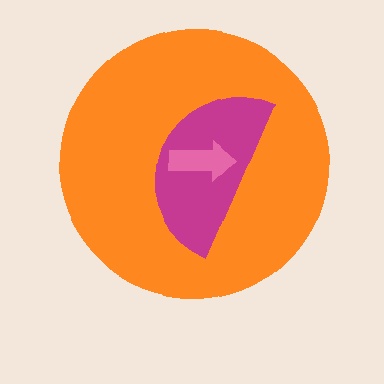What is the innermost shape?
The pink arrow.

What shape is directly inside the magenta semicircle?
The pink arrow.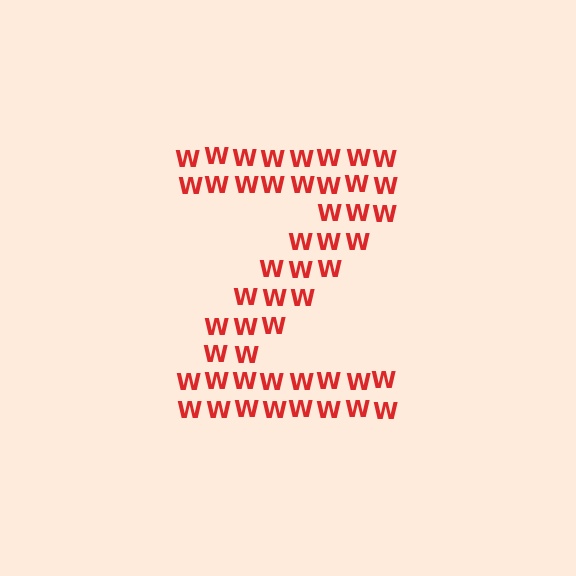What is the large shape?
The large shape is the letter Z.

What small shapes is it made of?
It is made of small letter W's.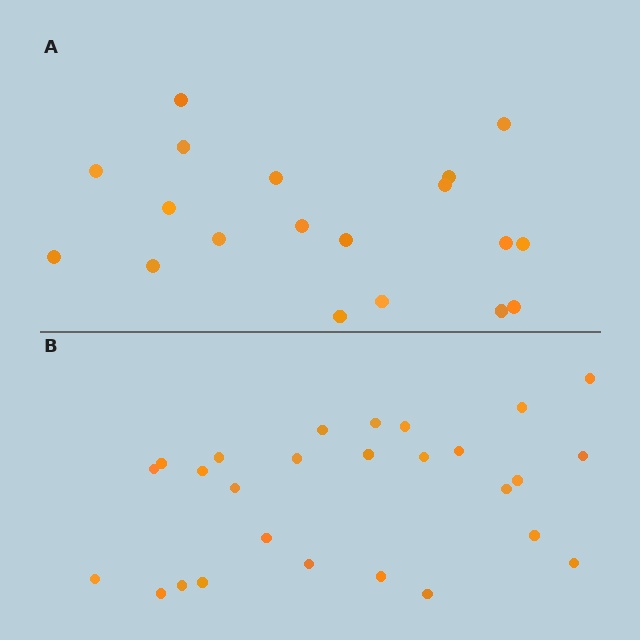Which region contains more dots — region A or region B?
Region B (the bottom region) has more dots.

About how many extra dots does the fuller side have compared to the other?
Region B has roughly 8 or so more dots than region A.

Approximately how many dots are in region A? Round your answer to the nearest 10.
About 20 dots. (The exact count is 19, which rounds to 20.)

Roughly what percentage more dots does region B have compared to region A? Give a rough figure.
About 40% more.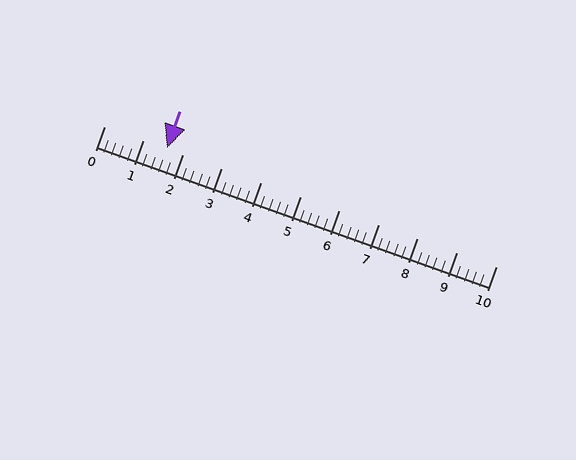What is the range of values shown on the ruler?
The ruler shows values from 0 to 10.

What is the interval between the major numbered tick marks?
The major tick marks are spaced 1 units apart.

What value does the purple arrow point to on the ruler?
The purple arrow points to approximately 1.6.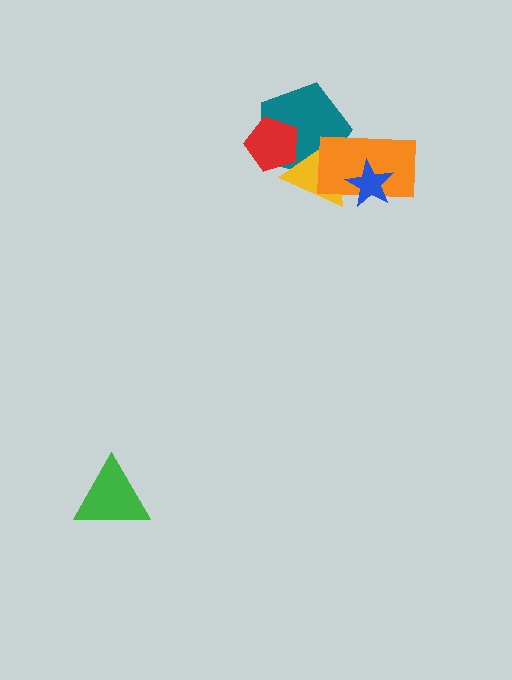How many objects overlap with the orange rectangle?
3 objects overlap with the orange rectangle.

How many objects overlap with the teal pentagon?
3 objects overlap with the teal pentagon.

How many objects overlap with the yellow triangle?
4 objects overlap with the yellow triangle.